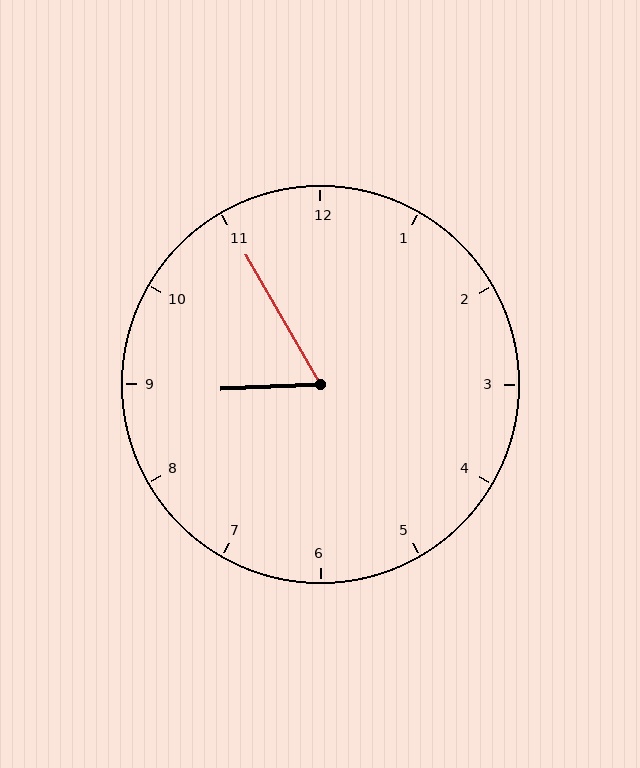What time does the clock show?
8:55.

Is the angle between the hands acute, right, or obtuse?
It is acute.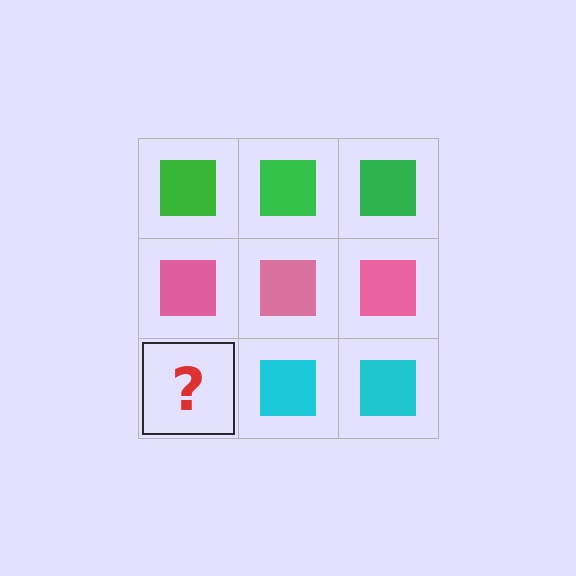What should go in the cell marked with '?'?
The missing cell should contain a cyan square.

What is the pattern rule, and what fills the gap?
The rule is that each row has a consistent color. The gap should be filled with a cyan square.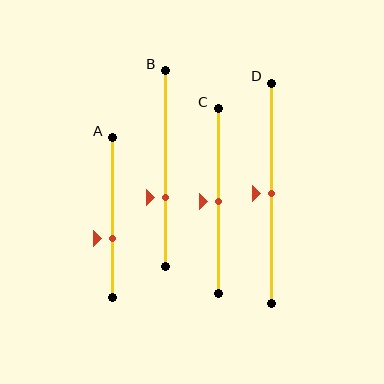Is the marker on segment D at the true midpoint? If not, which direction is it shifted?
Yes, the marker on segment D is at the true midpoint.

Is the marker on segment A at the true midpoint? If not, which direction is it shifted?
No, the marker on segment A is shifted downward by about 13% of the segment length.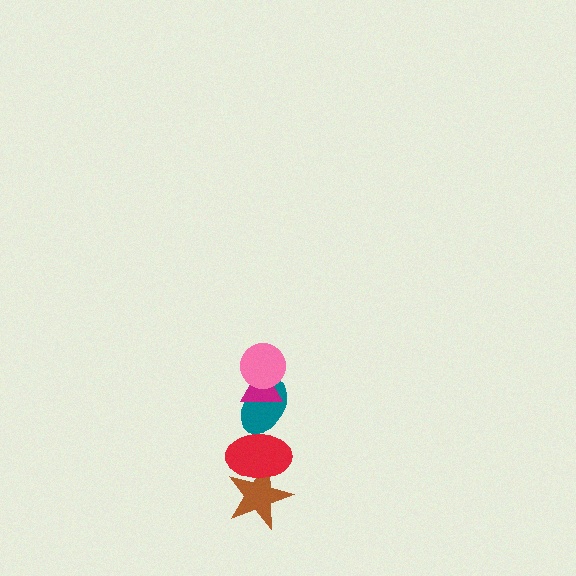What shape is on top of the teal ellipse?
The magenta triangle is on top of the teal ellipse.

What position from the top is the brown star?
The brown star is 5th from the top.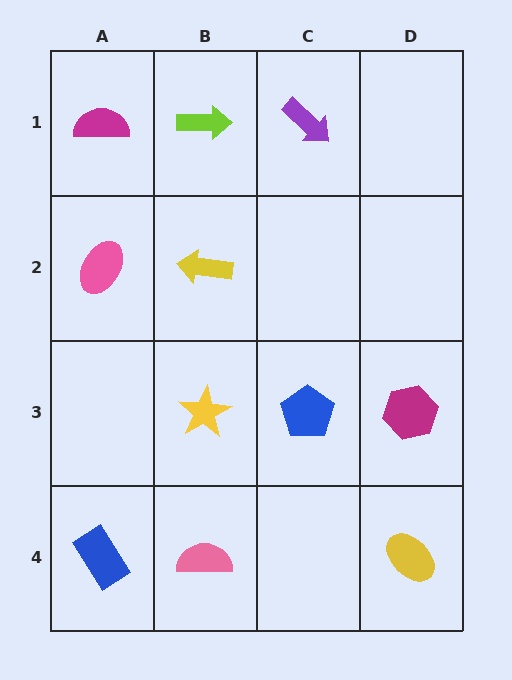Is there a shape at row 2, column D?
No, that cell is empty.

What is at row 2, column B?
A yellow arrow.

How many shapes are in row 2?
2 shapes.